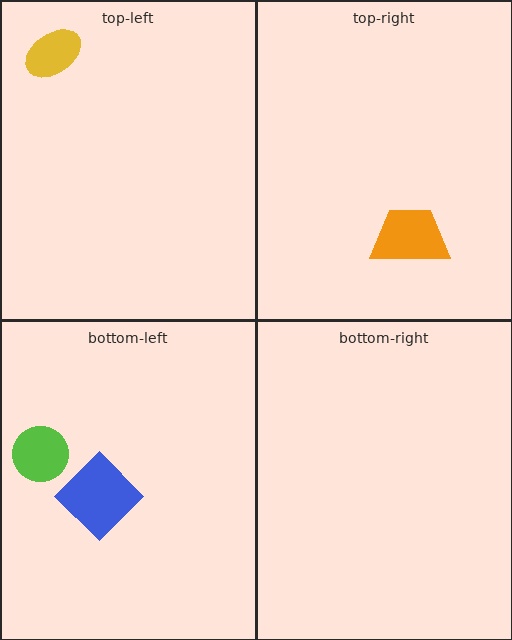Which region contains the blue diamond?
The bottom-left region.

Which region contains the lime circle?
The bottom-left region.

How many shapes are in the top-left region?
1.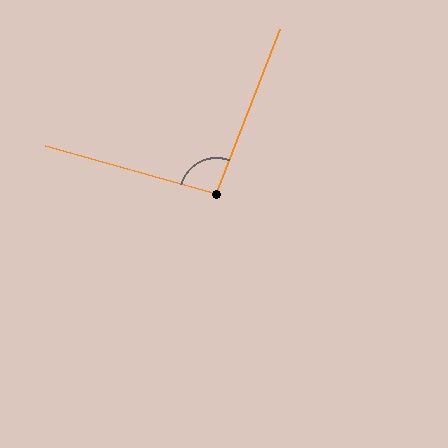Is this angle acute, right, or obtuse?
It is obtuse.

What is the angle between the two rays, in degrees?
Approximately 96 degrees.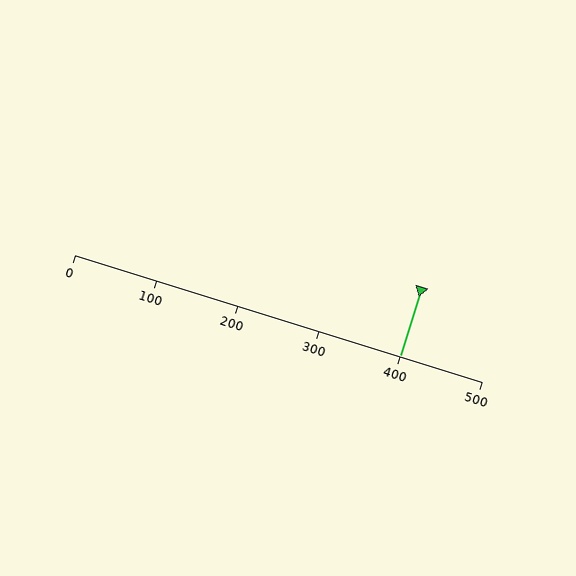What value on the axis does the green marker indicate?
The marker indicates approximately 400.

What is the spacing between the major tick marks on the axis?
The major ticks are spaced 100 apart.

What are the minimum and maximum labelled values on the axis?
The axis runs from 0 to 500.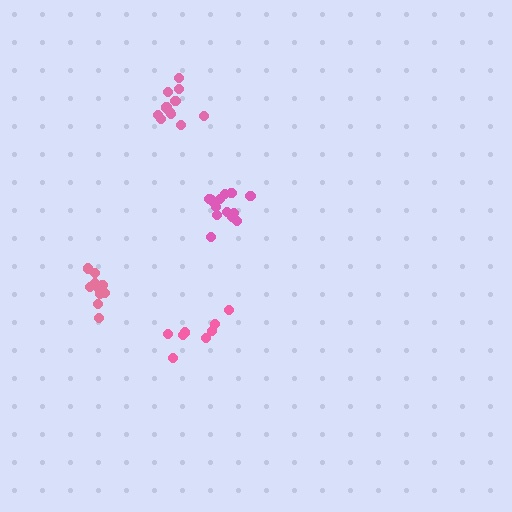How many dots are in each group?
Group 1: 13 dots, Group 2: 12 dots, Group 3: 10 dots, Group 4: 8 dots (43 total).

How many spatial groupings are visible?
There are 4 spatial groupings.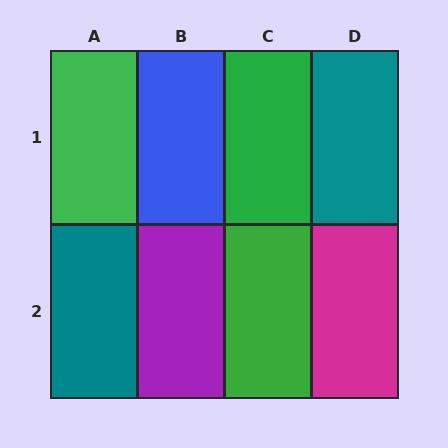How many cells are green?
3 cells are green.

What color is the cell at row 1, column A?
Green.